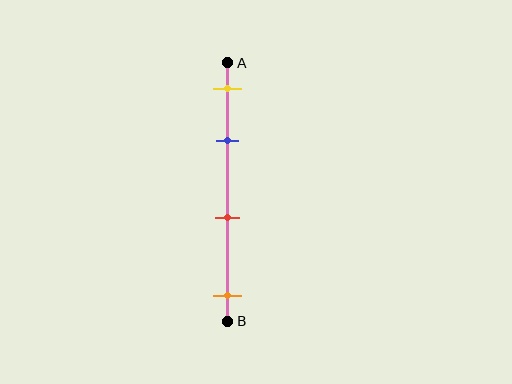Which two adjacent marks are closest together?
The yellow and blue marks are the closest adjacent pair.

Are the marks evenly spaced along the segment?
No, the marks are not evenly spaced.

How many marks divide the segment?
There are 4 marks dividing the segment.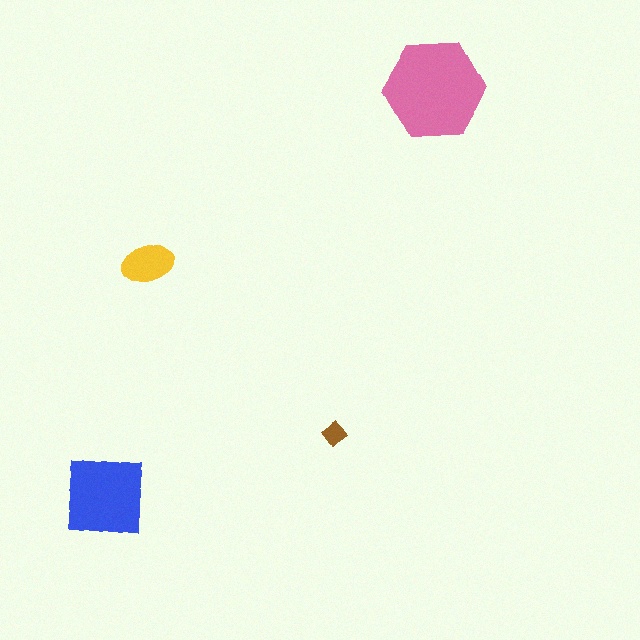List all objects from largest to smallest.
The pink hexagon, the blue square, the yellow ellipse, the brown diamond.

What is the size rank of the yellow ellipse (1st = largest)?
3rd.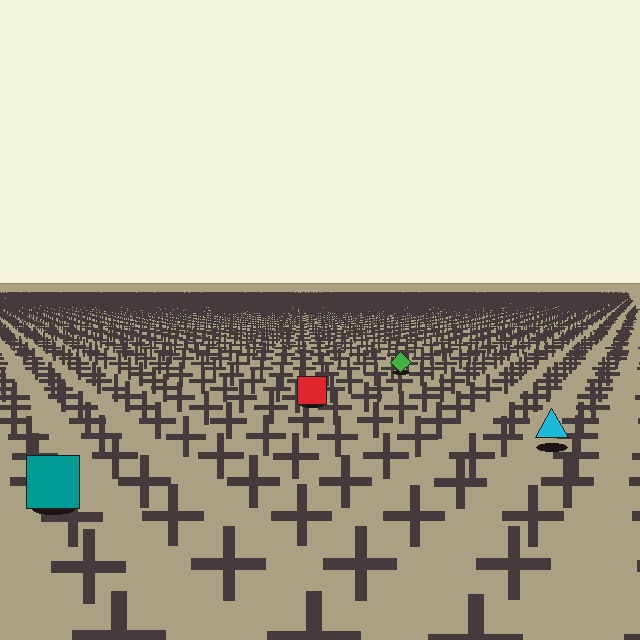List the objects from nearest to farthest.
From nearest to farthest: the teal square, the cyan triangle, the red square, the green diamond.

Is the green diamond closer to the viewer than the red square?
No. The red square is closer — you can tell from the texture gradient: the ground texture is coarser near it.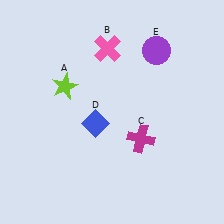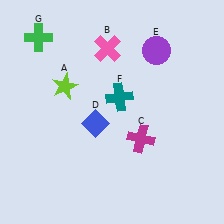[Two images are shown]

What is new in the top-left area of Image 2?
A green cross (G) was added in the top-left area of Image 2.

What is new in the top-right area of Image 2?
A teal cross (F) was added in the top-right area of Image 2.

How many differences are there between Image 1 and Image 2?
There are 2 differences between the two images.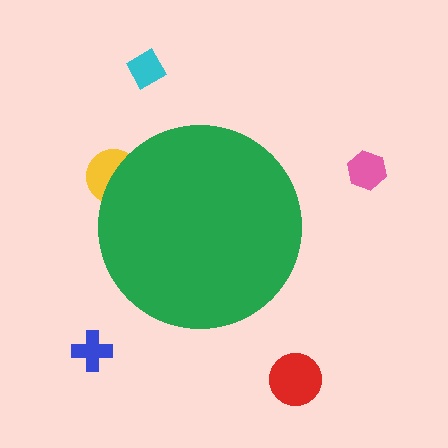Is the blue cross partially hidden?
No, the blue cross is fully visible.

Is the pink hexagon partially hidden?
No, the pink hexagon is fully visible.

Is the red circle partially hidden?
No, the red circle is fully visible.